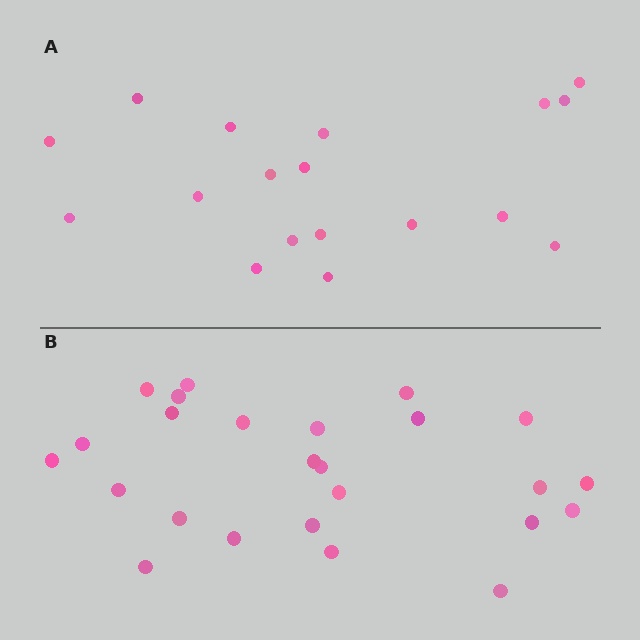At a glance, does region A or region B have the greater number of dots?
Region B (the bottom region) has more dots.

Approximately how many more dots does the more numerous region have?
Region B has roughly 8 or so more dots than region A.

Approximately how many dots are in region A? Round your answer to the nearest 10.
About 20 dots. (The exact count is 18, which rounds to 20.)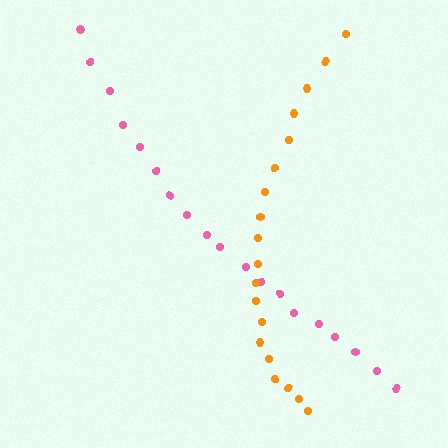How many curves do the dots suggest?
There are 2 distinct paths.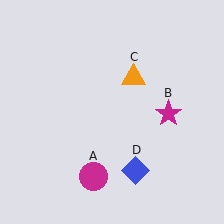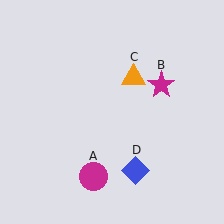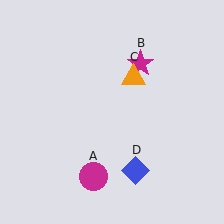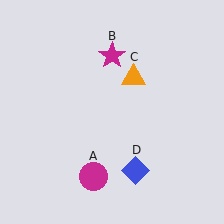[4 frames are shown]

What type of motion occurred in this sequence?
The magenta star (object B) rotated counterclockwise around the center of the scene.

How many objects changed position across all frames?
1 object changed position: magenta star (object B).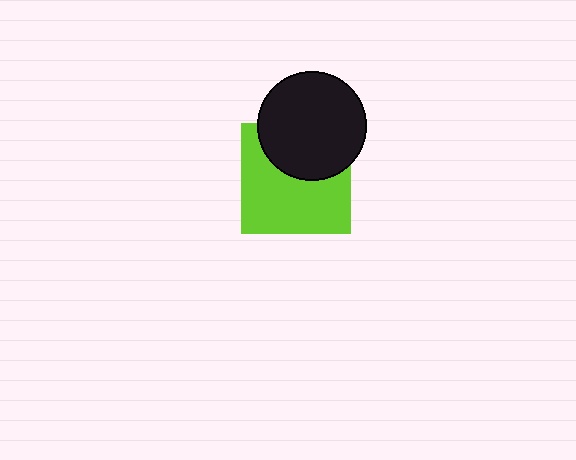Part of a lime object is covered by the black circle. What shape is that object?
It is a square.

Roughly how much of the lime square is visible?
About half of it is visible (roughly 62%).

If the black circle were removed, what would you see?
You would see the complete lime square.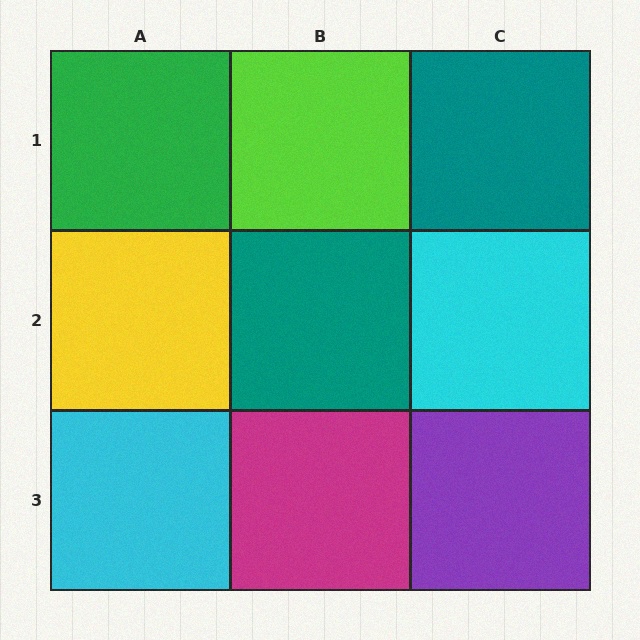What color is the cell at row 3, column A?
Cyan.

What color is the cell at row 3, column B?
Magenta.